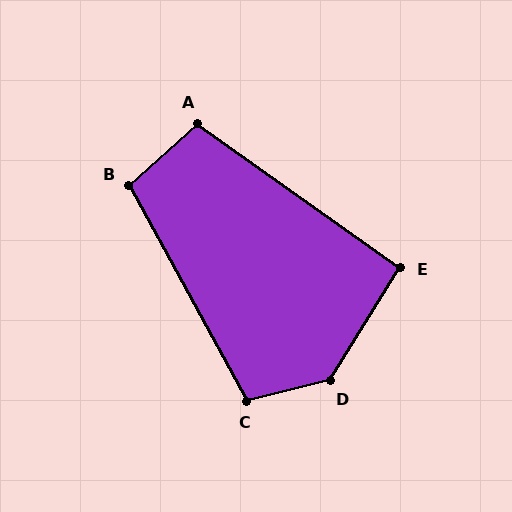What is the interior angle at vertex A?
Approximately 102 degrees (obtuse).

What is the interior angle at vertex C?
Approximately 105 degrees (obtuse).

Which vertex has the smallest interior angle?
E, at approximately 93 degrees.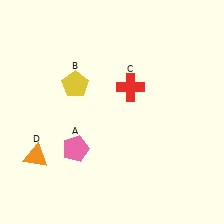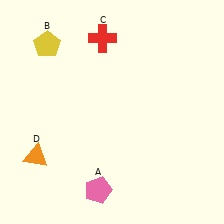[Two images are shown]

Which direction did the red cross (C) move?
The red cross (C) moved up.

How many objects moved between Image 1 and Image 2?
3 objects moved between the two images.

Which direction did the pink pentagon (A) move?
The pink pentagon (A) moved down.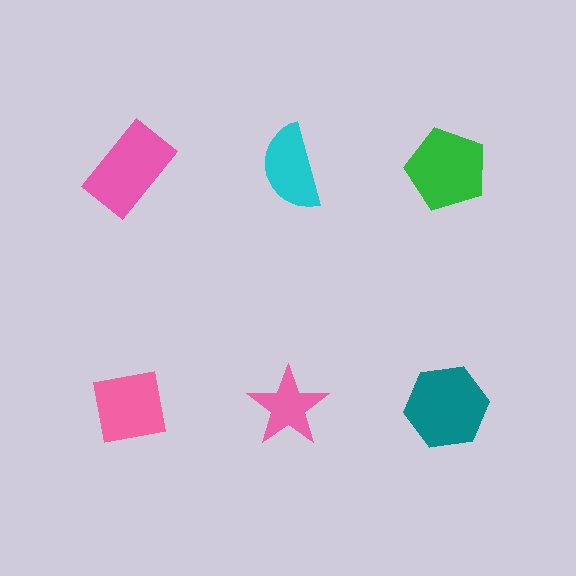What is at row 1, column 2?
A cyan semicircle.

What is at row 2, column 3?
A teal hexagon.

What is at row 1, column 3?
A green pentagon.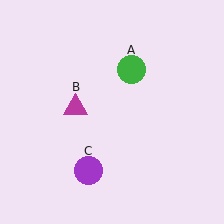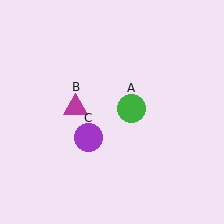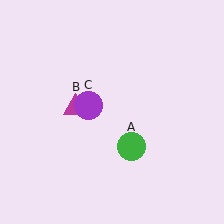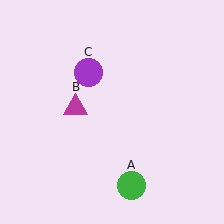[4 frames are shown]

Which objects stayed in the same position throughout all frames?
Magenta triangle (object B) remained stationary.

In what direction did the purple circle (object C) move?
The purple circle (object C) moved up.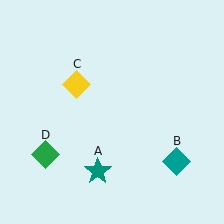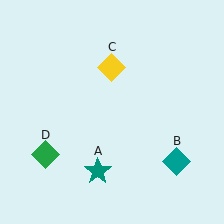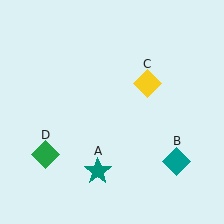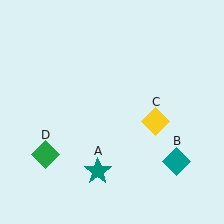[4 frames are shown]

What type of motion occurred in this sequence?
The yellow diamond (object C) rotated clockwise around the center of the scene.